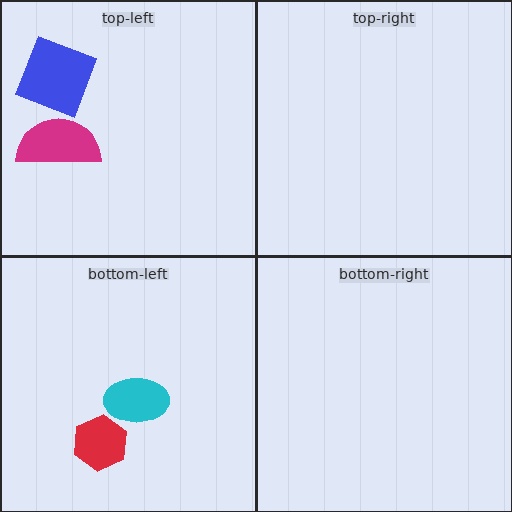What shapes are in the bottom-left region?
The red hexagon, the cyan ellipse.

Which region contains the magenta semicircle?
The top-left region.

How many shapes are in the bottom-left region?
2.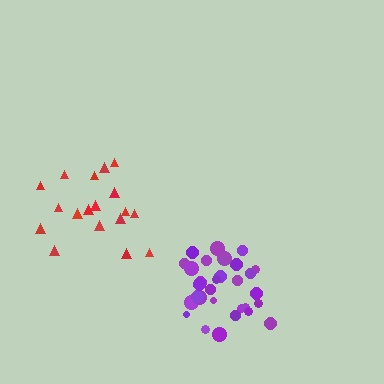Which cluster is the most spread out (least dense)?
Red.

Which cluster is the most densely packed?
Purple.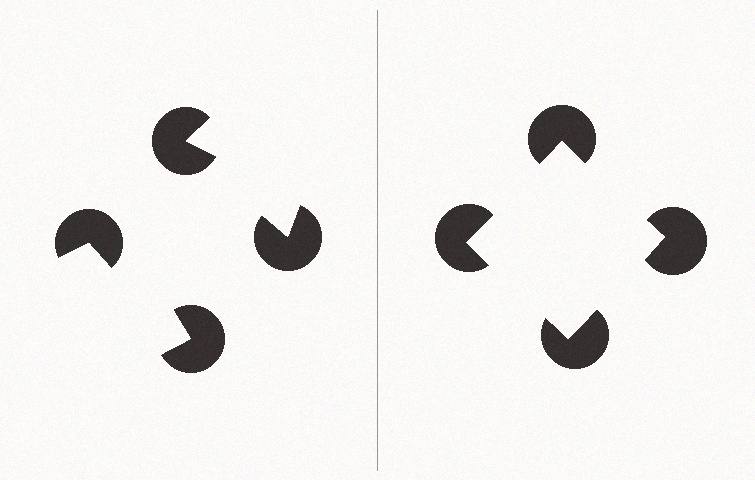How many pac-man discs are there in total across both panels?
8 — 4 on each side.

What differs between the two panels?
The pac-man discs are positioned identically on both sides; only the wedge orientations differ. On the right they align to a square; on the left they are misaligned.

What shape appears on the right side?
An illusory square.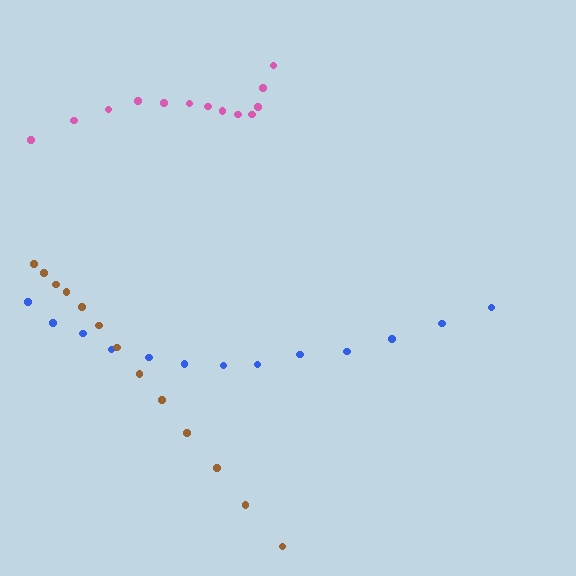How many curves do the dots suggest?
There are 3 distinct paths.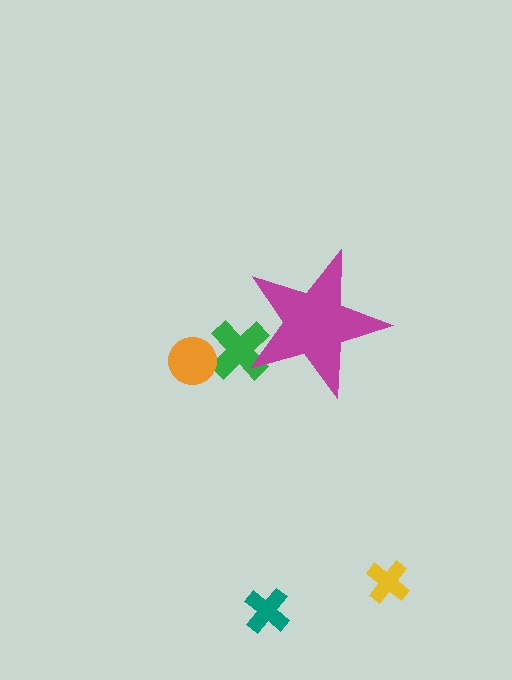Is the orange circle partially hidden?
No, the orange circle is fully visible.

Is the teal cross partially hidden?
No, the teal cross is fully visible.